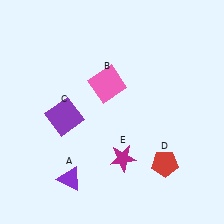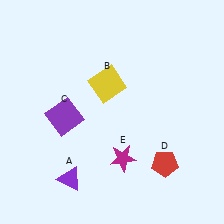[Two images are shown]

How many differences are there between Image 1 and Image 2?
There is 1 difference between the two images.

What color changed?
The square (B) changed from pink in Image 1 to yellow in Image 2.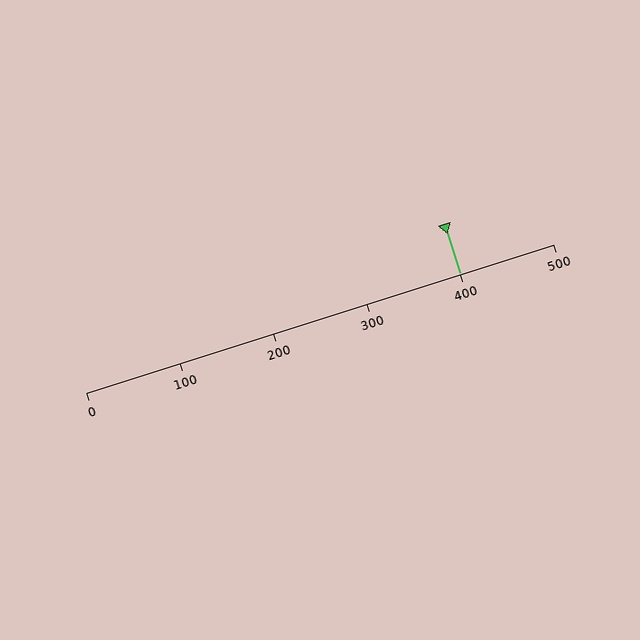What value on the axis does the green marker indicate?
The marker indicates approximately 400.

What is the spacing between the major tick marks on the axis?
The major ticks are spaced 100 apart.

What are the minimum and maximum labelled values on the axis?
The axis runs from 0 to 500.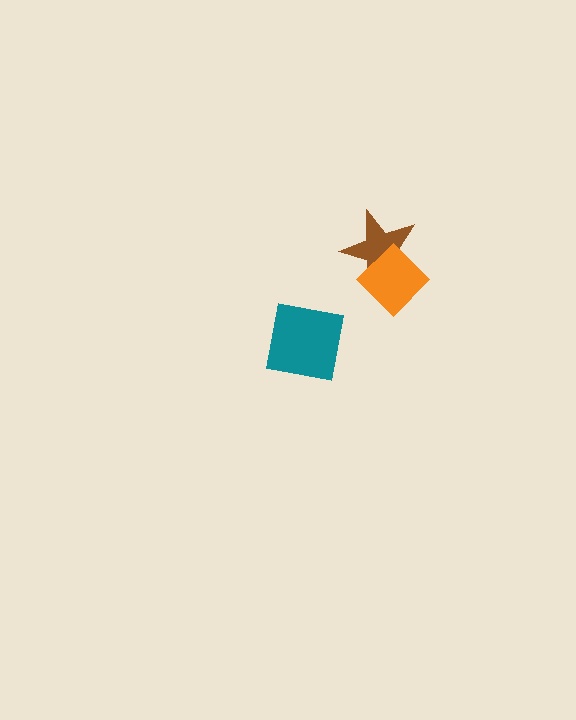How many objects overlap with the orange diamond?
1 object overlaps with the orange diamond.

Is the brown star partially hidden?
Yes, it is partially covered by another shape.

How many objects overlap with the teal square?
0 objects overlap with the teal square.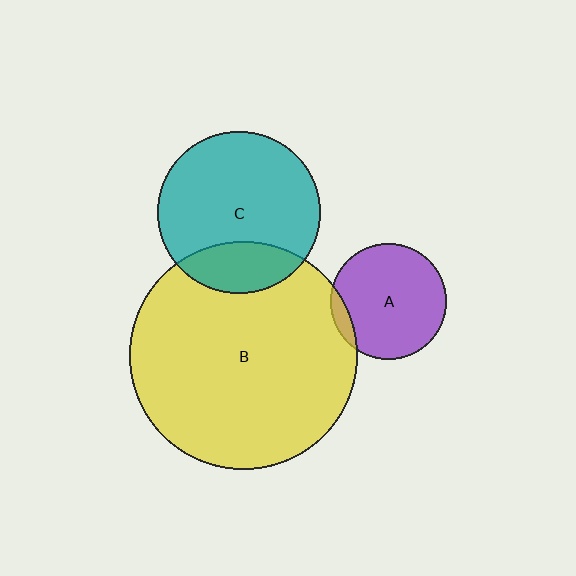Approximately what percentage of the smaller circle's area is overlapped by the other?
Approximately 25%.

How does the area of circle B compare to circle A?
Approximately 3.9 times.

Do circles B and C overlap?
Yes.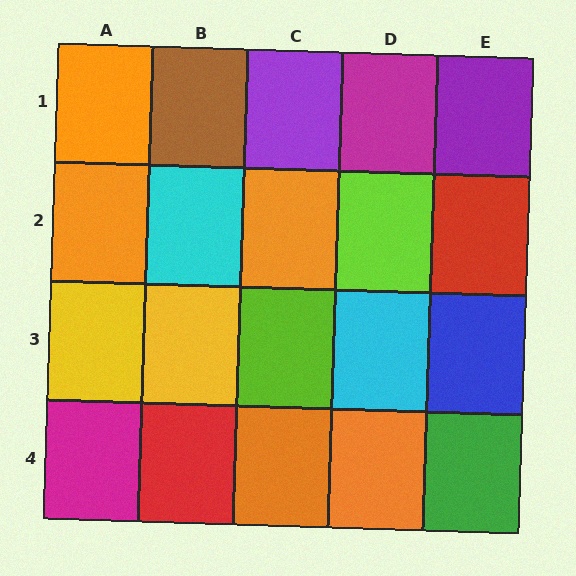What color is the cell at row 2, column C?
Orange.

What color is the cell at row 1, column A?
Orange.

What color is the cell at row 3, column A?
Yellow.